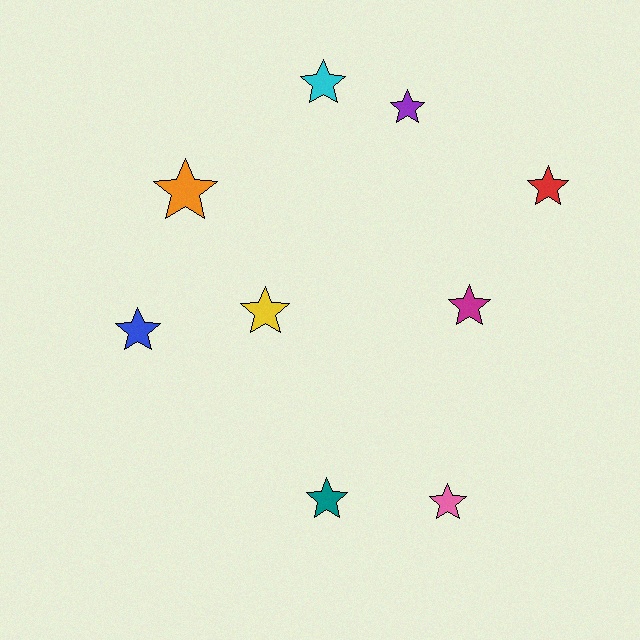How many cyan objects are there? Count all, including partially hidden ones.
There is 1 cyan object.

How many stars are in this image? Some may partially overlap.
There are 9 stars.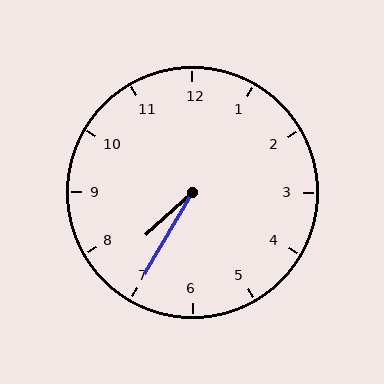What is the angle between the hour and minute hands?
Approximately 18 degrees.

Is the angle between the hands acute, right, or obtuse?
It is acute.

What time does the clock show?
7:35.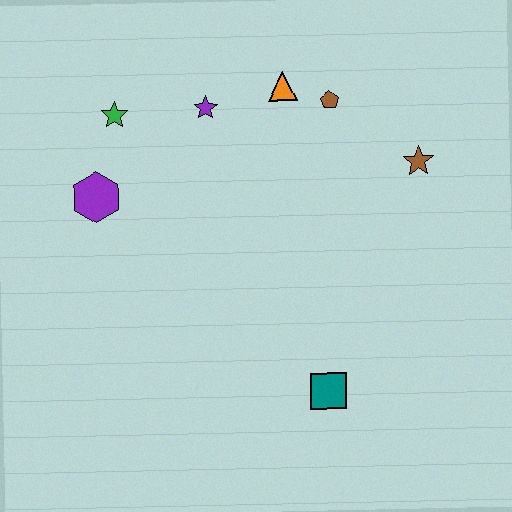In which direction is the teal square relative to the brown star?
The teal square is below the brown star.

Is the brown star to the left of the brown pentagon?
No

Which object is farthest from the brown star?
The purple hexagon is farthest from the brown star.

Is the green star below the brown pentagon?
Yes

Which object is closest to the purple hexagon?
The green star is closest to the purple hexagon.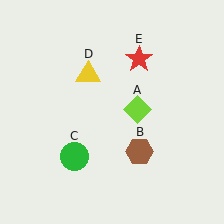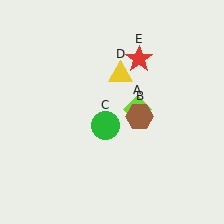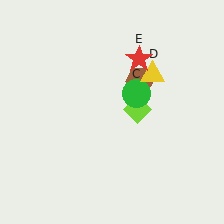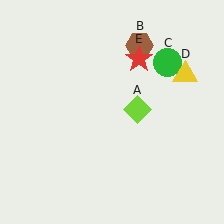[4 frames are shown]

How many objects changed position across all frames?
3 objects changed position: brown hexagon (object B), green circle (object C), yellow triangle (object D).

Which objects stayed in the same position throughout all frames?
Lime diamond (object A) and red star (object E) remained stationary.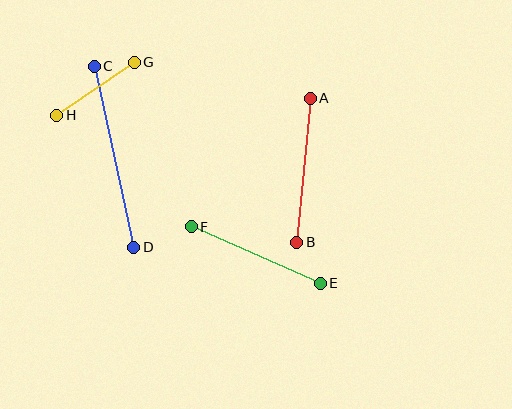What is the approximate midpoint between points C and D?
The midpoint is at approximately (114, 157) pixels.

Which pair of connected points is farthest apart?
Points C and D are farthest apart.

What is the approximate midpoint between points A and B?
The midpoint is at approximately (303, 170) pixels.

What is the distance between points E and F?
The distance is approximately 141 pixels.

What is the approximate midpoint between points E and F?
The midpoint is at approximately (256, 255) pixels.